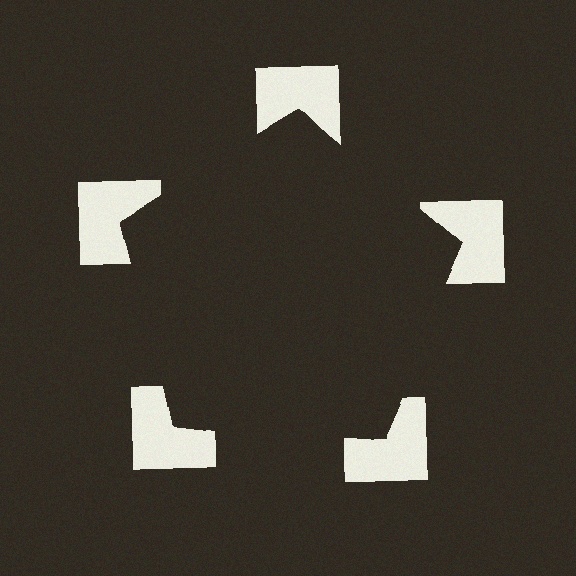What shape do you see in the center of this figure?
An illusory pentagon — its edges are inferred from the aligned wedge cuts in the notched squares, not physically drawn.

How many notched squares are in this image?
There are 5 — one at each vertex of the illusory pentagon.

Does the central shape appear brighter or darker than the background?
It typically appears slightly darker than the background, even though no actual brightness change is drawn.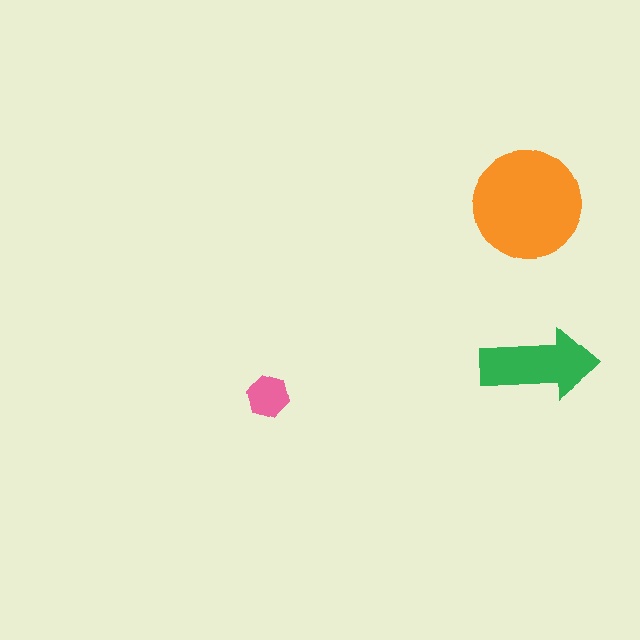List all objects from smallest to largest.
The pink hexagon, the green arrow, the orange circle.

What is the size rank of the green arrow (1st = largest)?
2nd.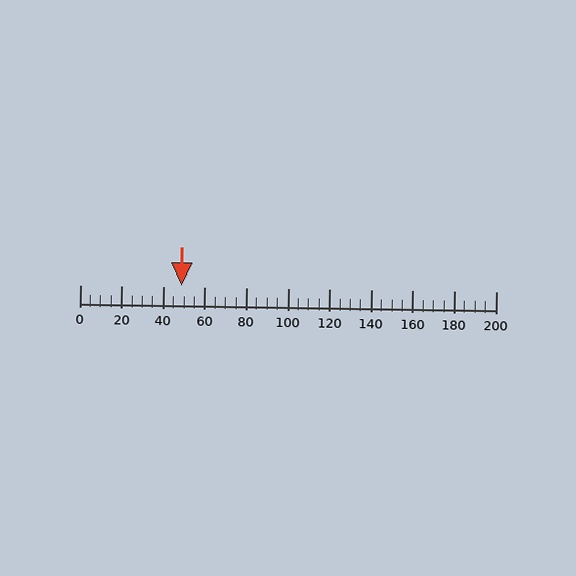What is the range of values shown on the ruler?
The ruler shows values from 0 to 200.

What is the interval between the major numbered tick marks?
The major tick marks are spaced 20 units apart.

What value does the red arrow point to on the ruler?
The red arrow points to approximately 49.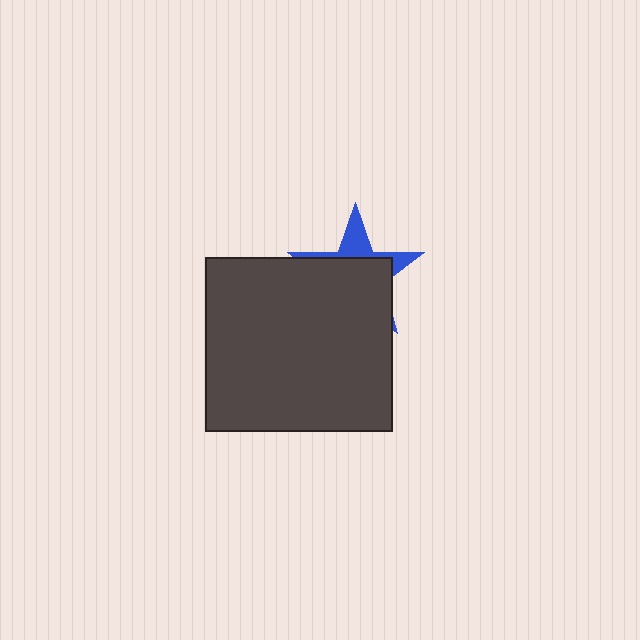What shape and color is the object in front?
The object in front is a dark gray rectangle.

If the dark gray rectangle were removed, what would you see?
You would see the complete blue star.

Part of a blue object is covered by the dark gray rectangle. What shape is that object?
It is a star.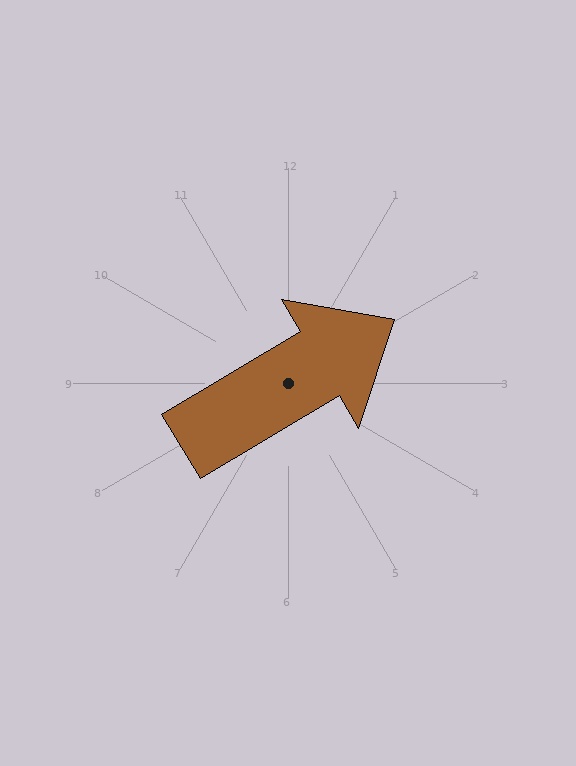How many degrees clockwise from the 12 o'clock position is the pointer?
Approximately 59 degrees.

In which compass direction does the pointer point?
Northeast.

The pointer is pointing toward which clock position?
Roughly 2 o'clock.